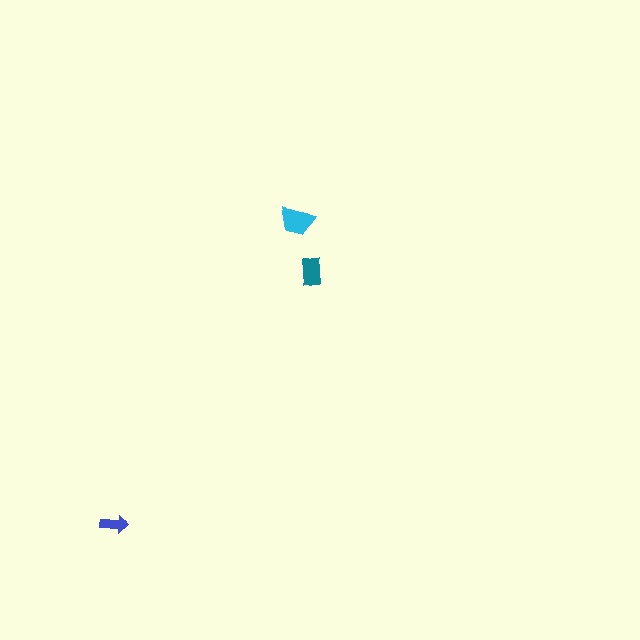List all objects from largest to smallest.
The cyan trapezoid, the teal rectangle, the blue arrow.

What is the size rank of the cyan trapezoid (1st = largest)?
1st.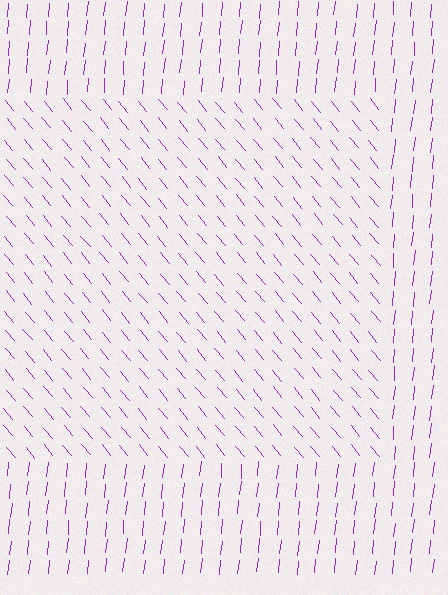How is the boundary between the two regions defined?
The boundary is defined purely by a change in line orientation (approximately 45 degrees difference). All lines are the same color and thickness.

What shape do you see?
I see a rectangle.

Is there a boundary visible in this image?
Yes, there is a texture boundary formed by a change in line orientation.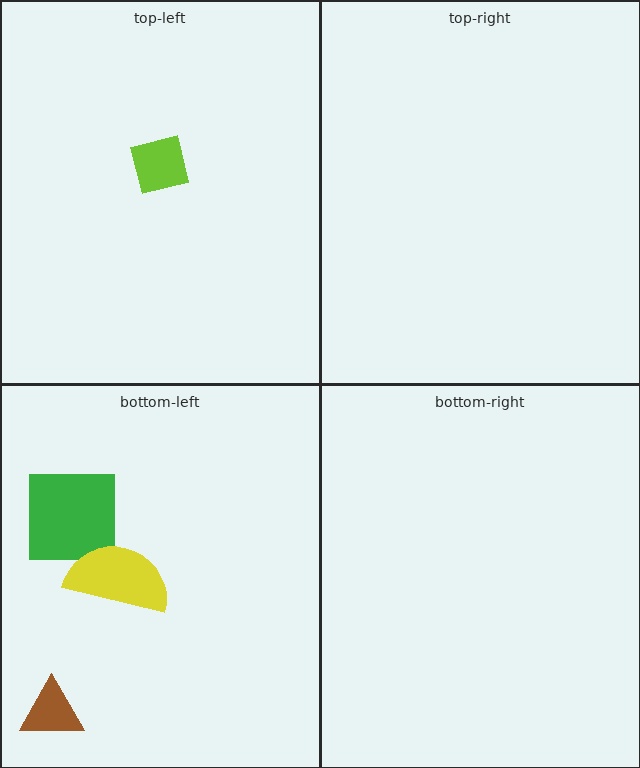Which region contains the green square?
The bottom-left region.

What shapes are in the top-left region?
The lime square.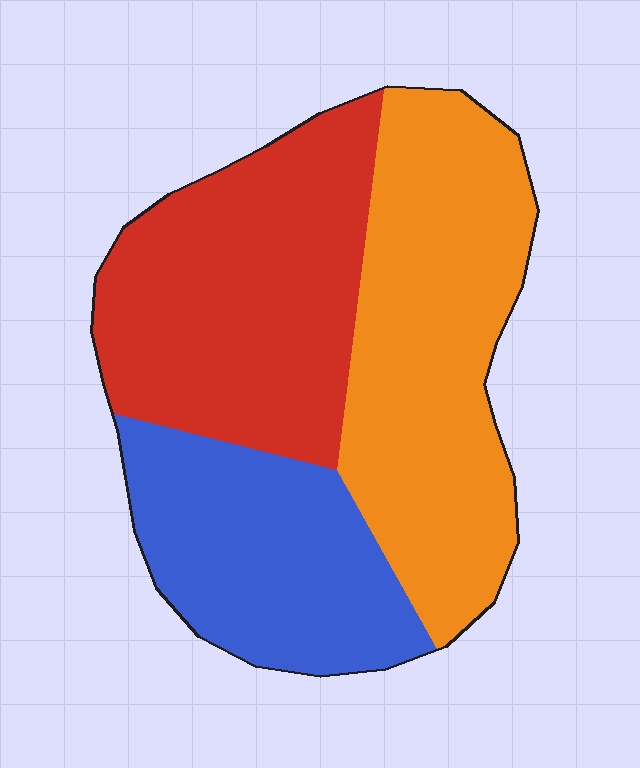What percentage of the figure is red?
Red covers 36% of the figure.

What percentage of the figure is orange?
Orange takes up between a third and a half of the figure.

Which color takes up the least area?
Blue, at roughly 25%.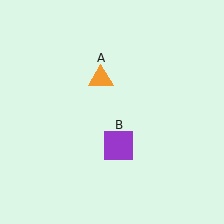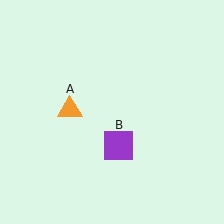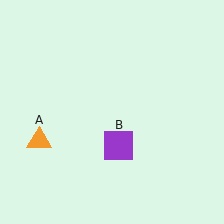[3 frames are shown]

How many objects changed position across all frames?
1 object changed position: orange triangle (object A).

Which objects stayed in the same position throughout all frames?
Purple square (object B) remained stationary.